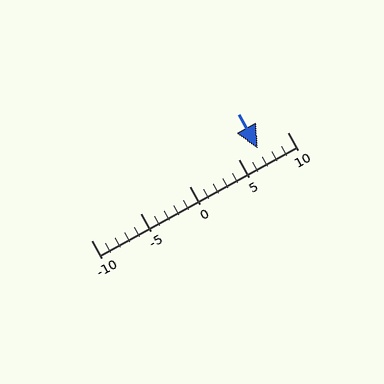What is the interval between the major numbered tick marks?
The major tick marks are spaced 5 units apart.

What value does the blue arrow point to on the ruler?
The blue arrow points to approximately 7.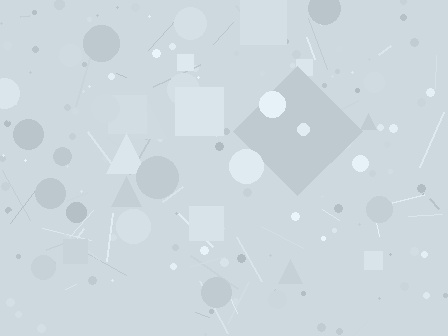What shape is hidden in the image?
A diamond is hidden in the image.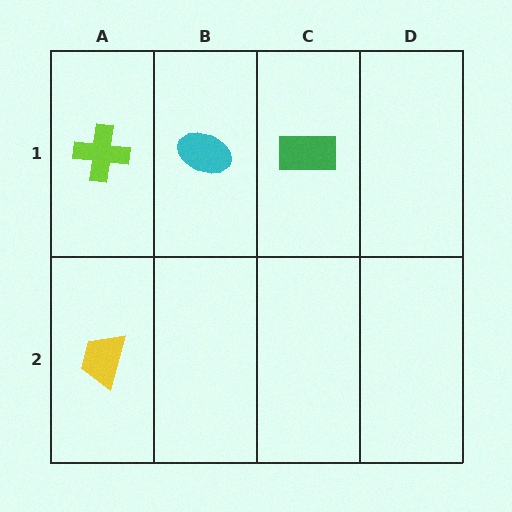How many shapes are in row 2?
1 shape.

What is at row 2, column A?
A yellow trapezoid.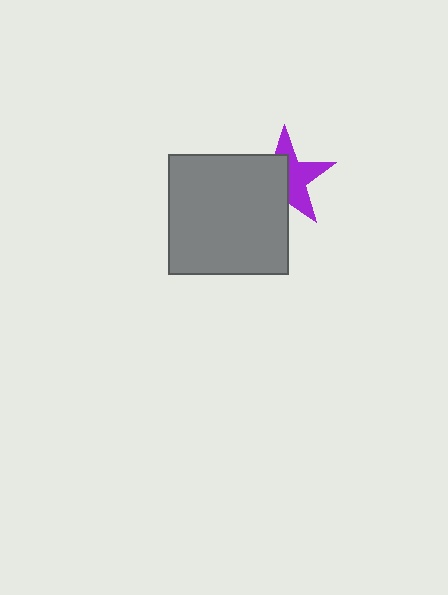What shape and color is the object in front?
The object in front is a gray square.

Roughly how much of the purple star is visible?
About half of it is visible (roughly 48%).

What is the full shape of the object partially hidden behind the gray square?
The partially hidden object is a purple star.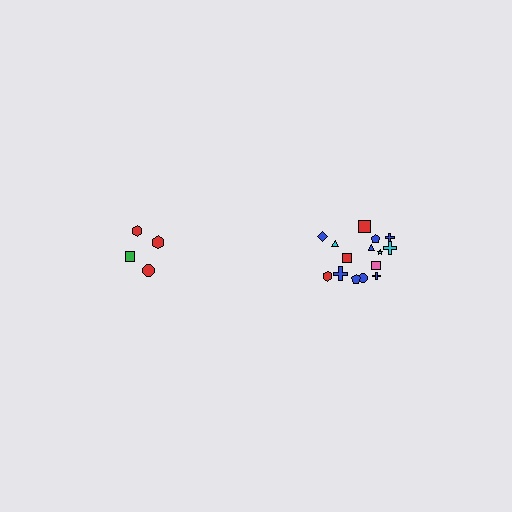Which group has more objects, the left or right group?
The right group.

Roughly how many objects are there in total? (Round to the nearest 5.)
Roughly 20 objects in total.